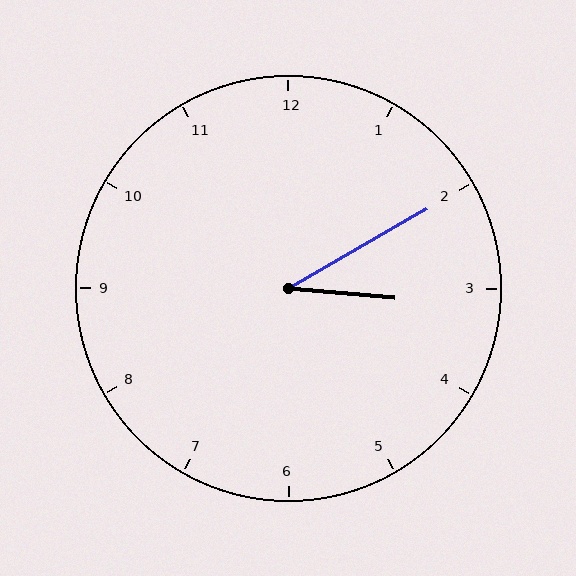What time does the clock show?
3:10.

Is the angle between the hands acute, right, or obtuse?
It is acute.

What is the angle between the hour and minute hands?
Approximately 35 degrees.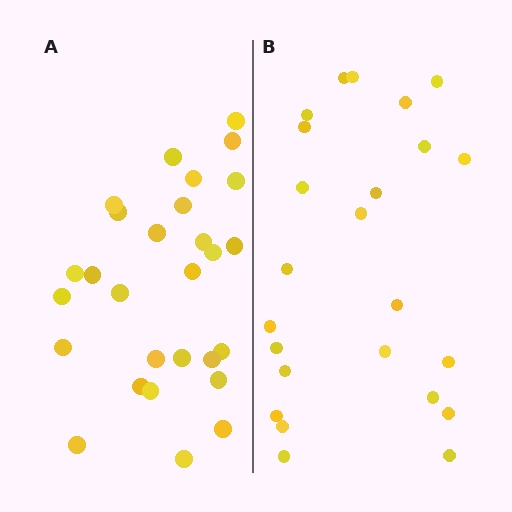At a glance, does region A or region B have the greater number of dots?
Region A (the left region) has more dots.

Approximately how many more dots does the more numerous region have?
Region A has about 4 more dots than region B.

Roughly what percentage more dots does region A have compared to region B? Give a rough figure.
About 15% more.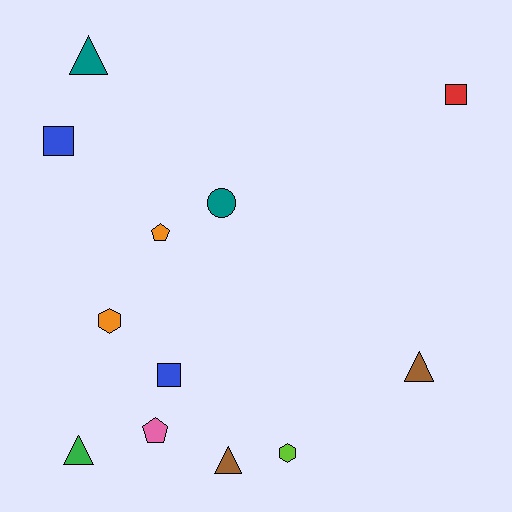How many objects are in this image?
There are 12 objects.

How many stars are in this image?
There are no stars.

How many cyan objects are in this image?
There are no cyan objects.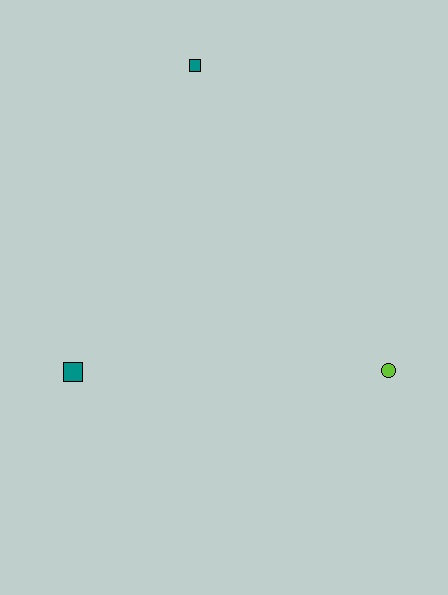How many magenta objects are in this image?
There are no magenta objects.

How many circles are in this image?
There is 1 circle.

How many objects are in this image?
There are 3 objects.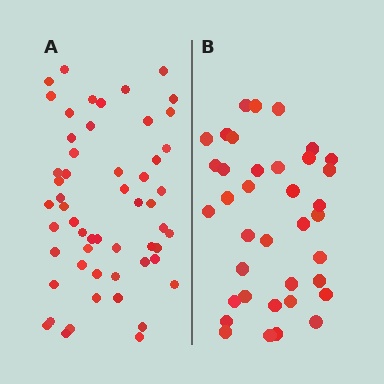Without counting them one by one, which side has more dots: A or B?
Region A (the left region) has more dots.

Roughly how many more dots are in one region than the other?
Region A has approximately 20 more dots than region B.